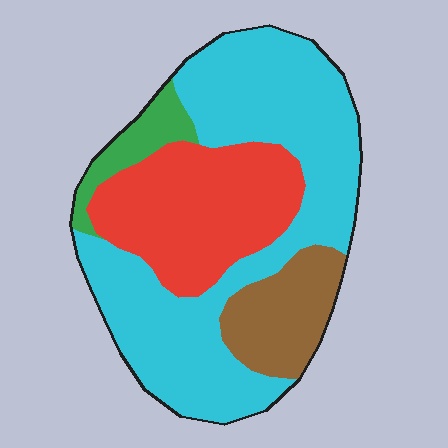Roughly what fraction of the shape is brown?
Brown takes up less than a sixth of the shape.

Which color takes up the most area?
Cyan, at roughly 55%.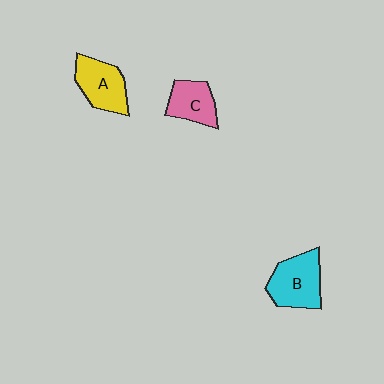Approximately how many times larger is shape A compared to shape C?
Approximately 1.2 times.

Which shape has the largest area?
Shape B (cyan).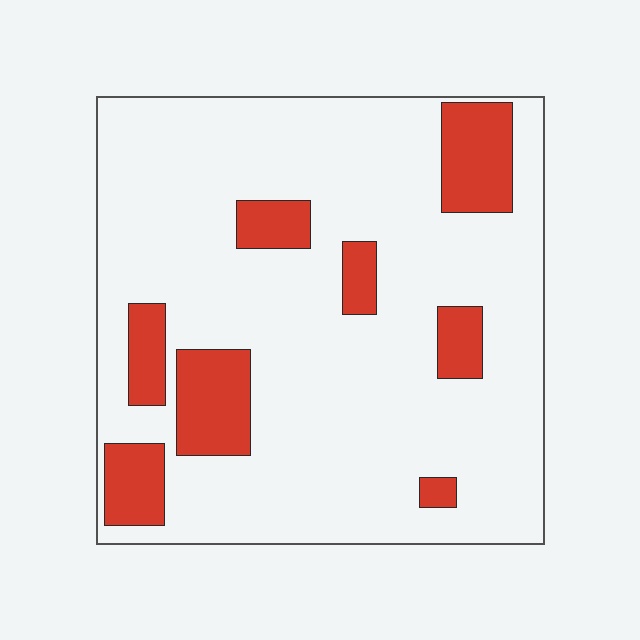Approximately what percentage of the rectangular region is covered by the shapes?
Approximately 20%.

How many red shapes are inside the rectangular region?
8.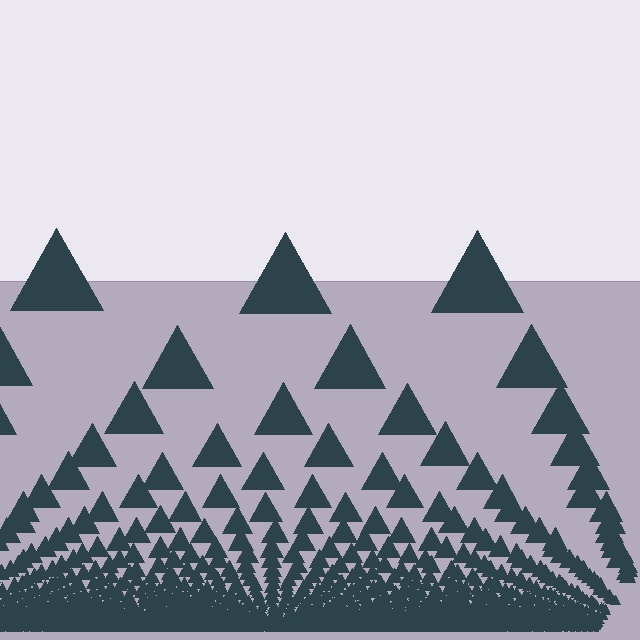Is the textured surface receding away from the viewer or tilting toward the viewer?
The surface appears to tilt toward the viewer. Texture elements get larger and sparser toward the top.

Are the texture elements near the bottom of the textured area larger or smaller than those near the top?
Smaller. The gradient is inverted — elements near the bottom are smaller and denser.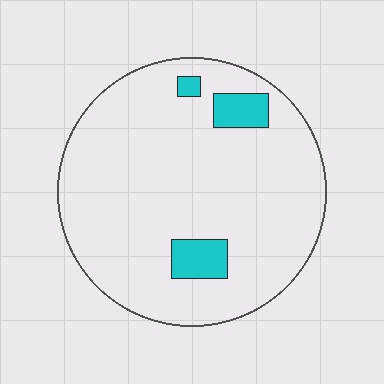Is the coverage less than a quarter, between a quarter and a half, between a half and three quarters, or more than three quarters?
Less than a quarter.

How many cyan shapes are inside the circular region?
3.